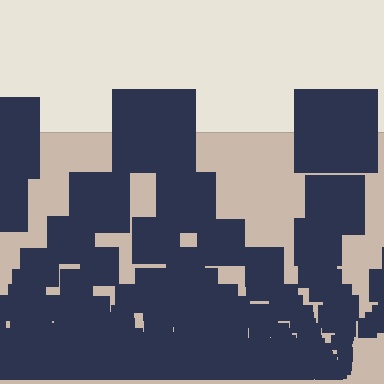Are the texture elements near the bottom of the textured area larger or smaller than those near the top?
Smaller. The gradient is inverted — elements near the bottom are smaller and denser.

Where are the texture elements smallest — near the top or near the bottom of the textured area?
Near the bottom.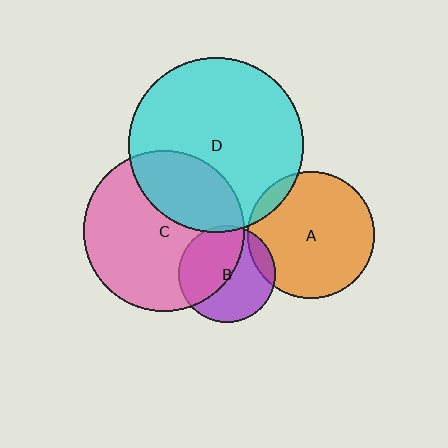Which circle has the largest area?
Circle D (cyan).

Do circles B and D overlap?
Yes.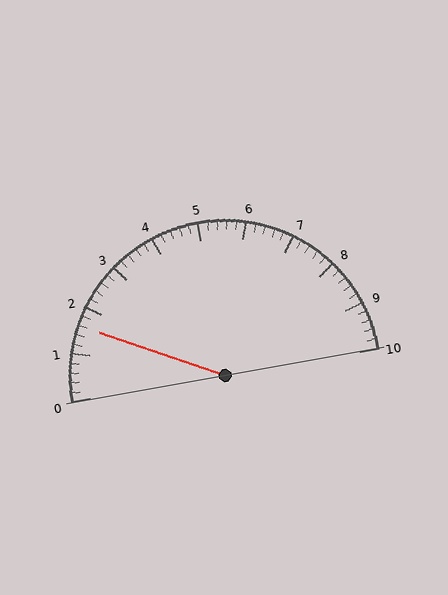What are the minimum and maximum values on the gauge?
The gauge ranges from 0 to 10.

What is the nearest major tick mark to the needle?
The nearest major tick mark is 2.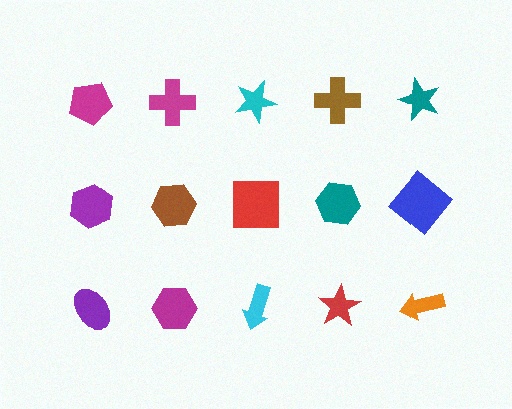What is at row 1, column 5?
A teal star.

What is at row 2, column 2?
A brown hexagon.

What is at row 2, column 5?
A blue diamond.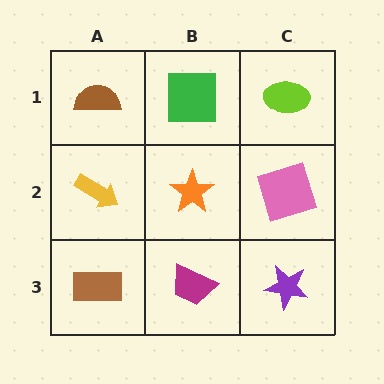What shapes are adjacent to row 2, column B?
A green square (row 1, column B), a magenta trapezoid (row 3, column B), a yellow arrow (row 2, column A), a pink square (row 2, column C).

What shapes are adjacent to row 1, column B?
An orange star (row 2, column B), a brown semicircle (row 1, column A), a lime ellipse (row 1, column C).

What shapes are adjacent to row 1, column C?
A pink square (row 2, column C), a green square (row 1, column B).